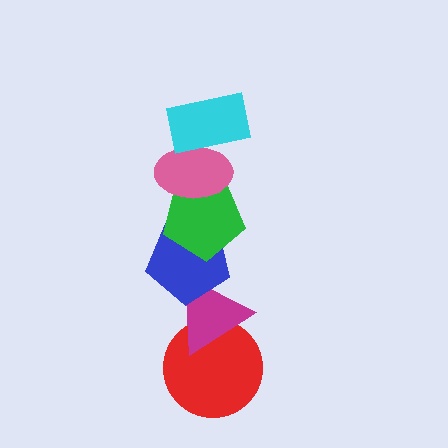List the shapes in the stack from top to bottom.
From top to bottom: the cyan rectangle, the pink ellipse, the green pentagon, the blue pentagon, the magenta triangle, the red circle.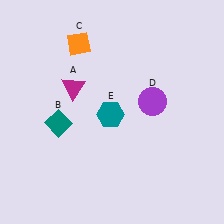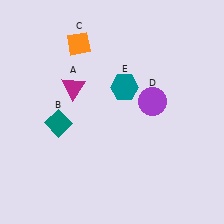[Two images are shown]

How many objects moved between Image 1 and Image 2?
1 object moved between the two images.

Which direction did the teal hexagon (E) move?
The teal hexagon (E) moved up.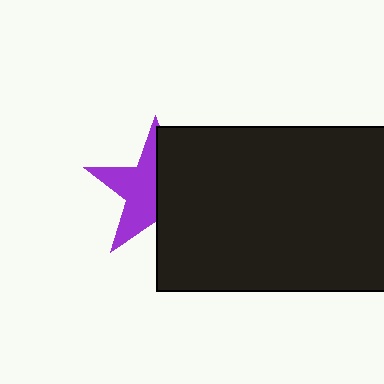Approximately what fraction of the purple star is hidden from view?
Roughly 50% of the purple star is hidden behind the black rectangle.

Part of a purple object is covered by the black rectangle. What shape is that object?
It is a star.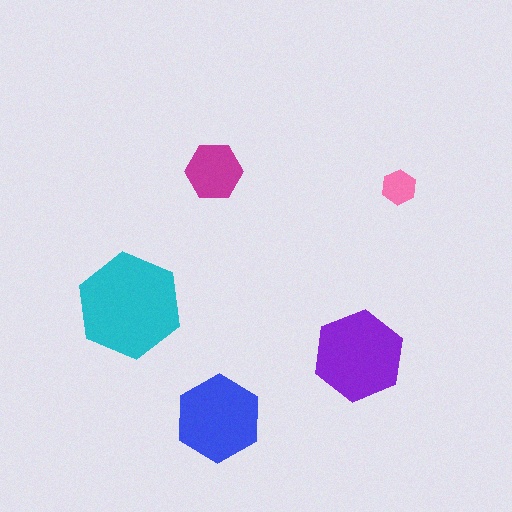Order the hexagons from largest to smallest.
the cyan one, the purple one, the blue one, the magenta one, the pink one.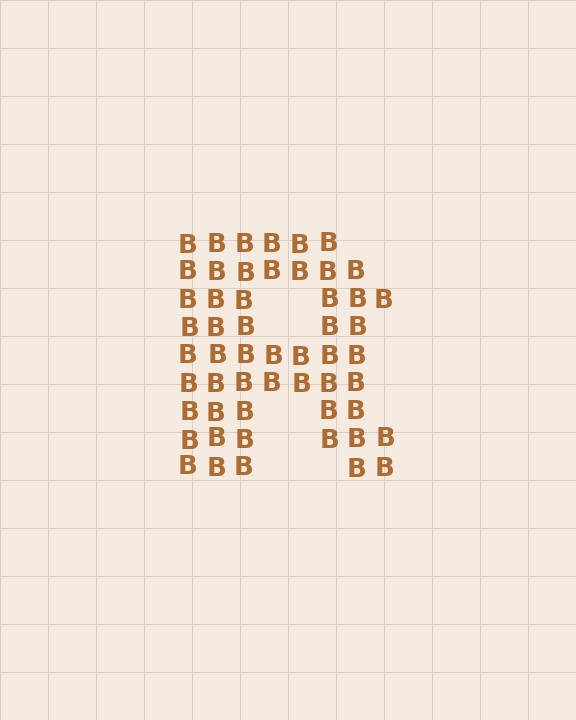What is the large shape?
The large shape is the letter R.